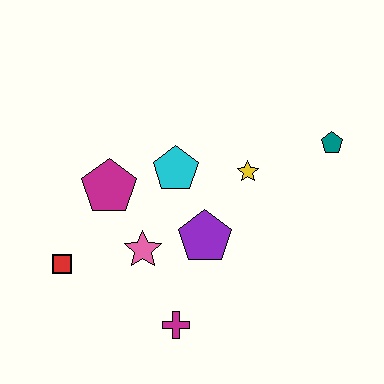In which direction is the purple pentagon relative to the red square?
The purple pentagon is to the right of the red square.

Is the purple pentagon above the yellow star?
No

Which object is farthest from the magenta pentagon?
The teal pentagon is farthest from the magenta pentagon.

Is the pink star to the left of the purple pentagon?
Yes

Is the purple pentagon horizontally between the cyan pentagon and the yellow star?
Yes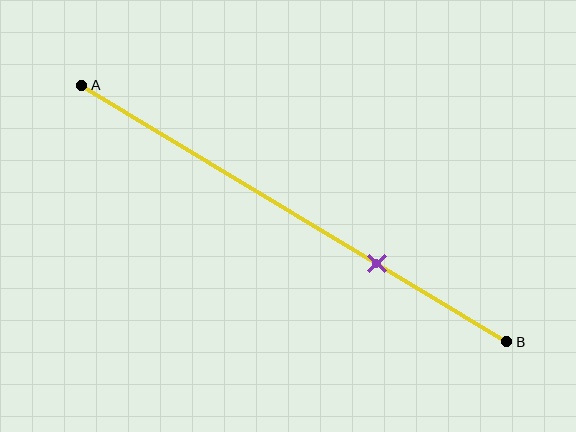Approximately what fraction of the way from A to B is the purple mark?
The purple mark is approximately 70% of the way from A to B.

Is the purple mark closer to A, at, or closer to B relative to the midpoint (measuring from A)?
The purple mark is closer to point B than the midpoint of segment AB.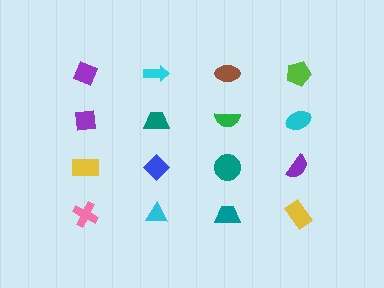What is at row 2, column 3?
A green semicircle.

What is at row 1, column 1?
A purple diamond.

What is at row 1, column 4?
A lime pentagon.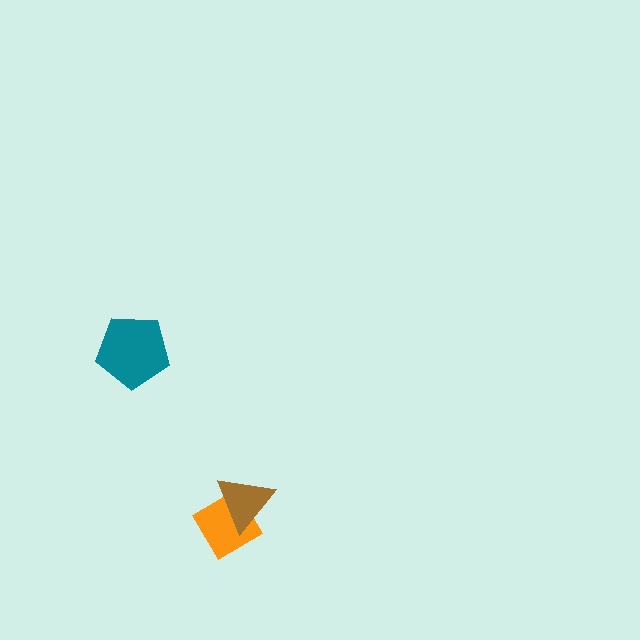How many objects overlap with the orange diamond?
1 object overlaps with the orange diamond.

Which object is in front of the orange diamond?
The brown triangle is in front of the orange diamond.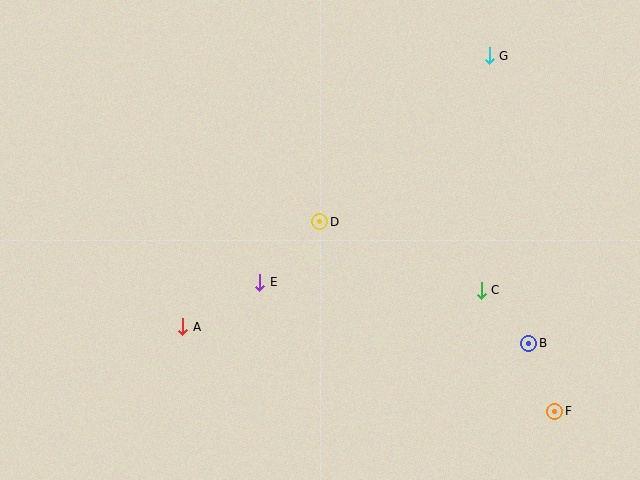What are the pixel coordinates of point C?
Point C is at (481, 290).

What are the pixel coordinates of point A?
Point A is at (183, 327).